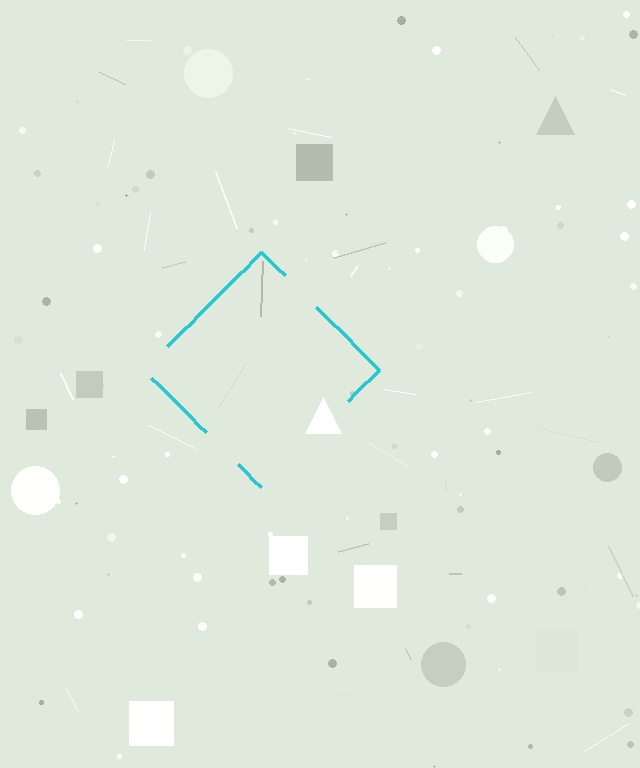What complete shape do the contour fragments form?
The contour fragments form a diamond.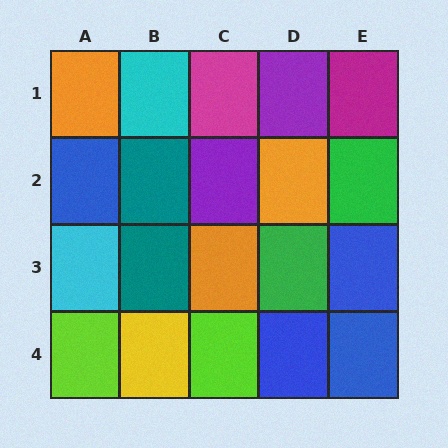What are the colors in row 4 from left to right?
Lime, yellow, lime, blue, blue.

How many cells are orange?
3 cells are orange.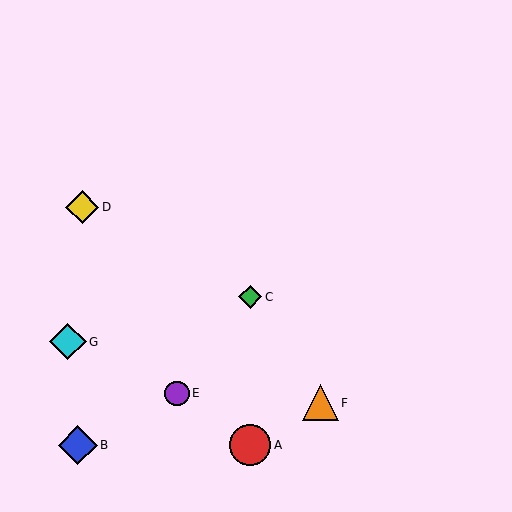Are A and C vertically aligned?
Yes, both are at x≈250.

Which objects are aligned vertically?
Objects A, C are aligned vertically.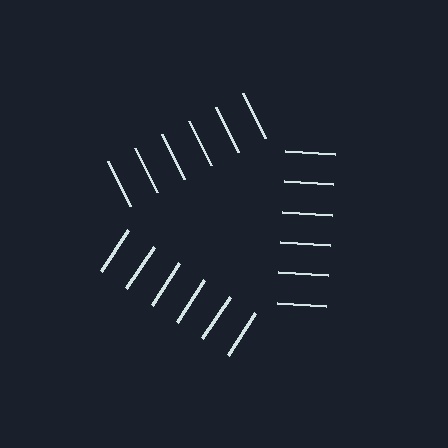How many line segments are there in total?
18 — 6 along each of the 3 edges.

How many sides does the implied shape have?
3 sides — the line-ends trace a triangle.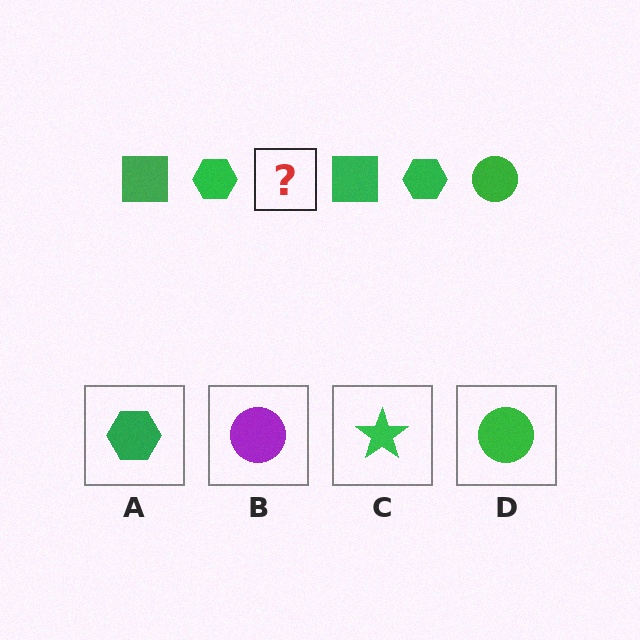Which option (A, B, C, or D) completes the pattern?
D.